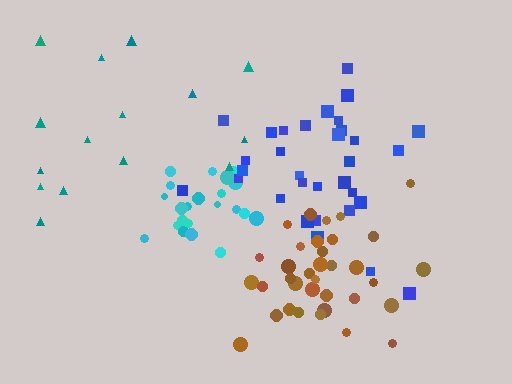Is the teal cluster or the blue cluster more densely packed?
Blue.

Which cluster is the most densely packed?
Cyan.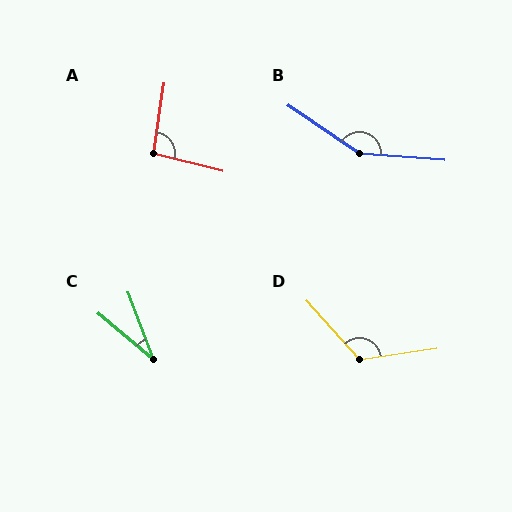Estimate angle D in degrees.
Approximately 124 degrees.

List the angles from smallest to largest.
C (30°), A (95°), D (124°), B (150°).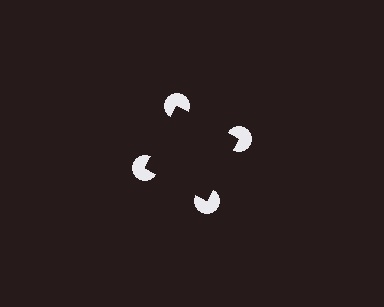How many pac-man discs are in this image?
There are 4 — one at each vertex of the illusory square.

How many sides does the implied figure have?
4 sides.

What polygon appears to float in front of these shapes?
An illusory square — its edges are inferred from the aligned wedge cuts in the pac-man discs, not physically drawn.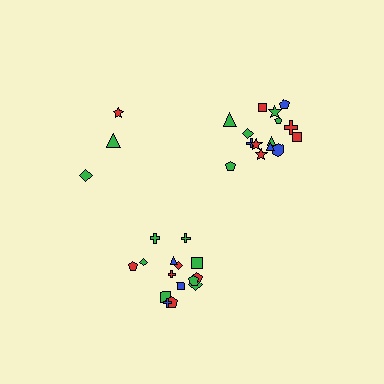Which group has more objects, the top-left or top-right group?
The top-right group.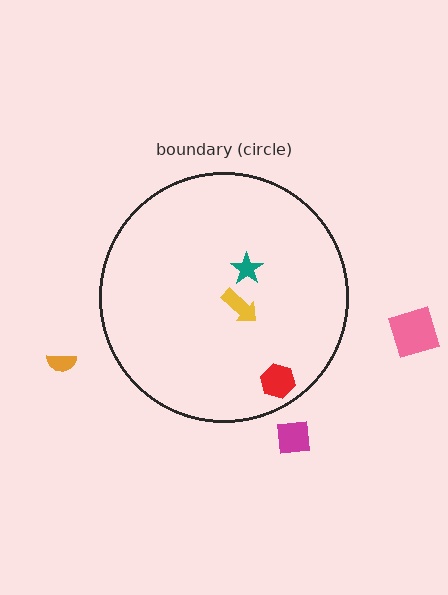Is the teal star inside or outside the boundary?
Inside.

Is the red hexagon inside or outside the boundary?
Inside.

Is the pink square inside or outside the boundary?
Outside.